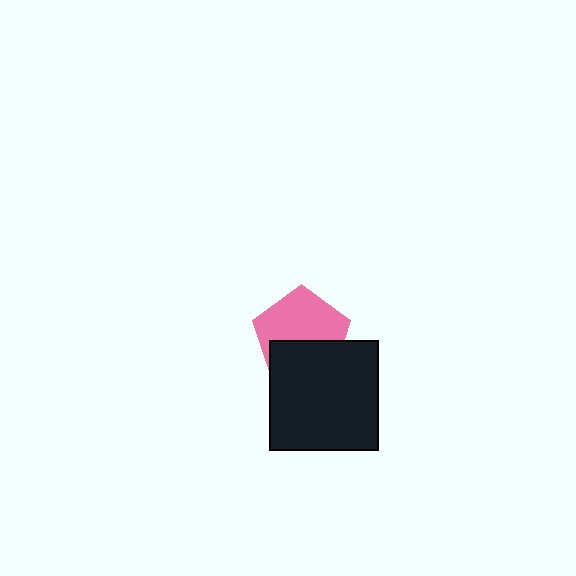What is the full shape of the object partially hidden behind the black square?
The partially hidden object is a pink pentagon.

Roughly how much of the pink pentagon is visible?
About half of it is visible (roughly 59%).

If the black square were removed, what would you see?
You would see the complete pink pentagon.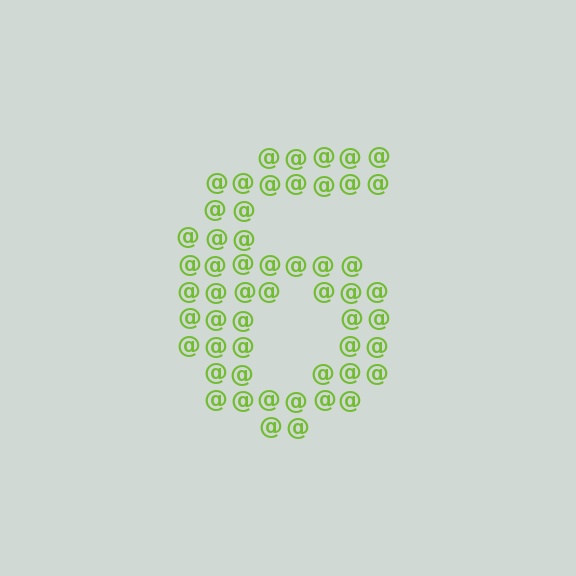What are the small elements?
The small elements are at signs.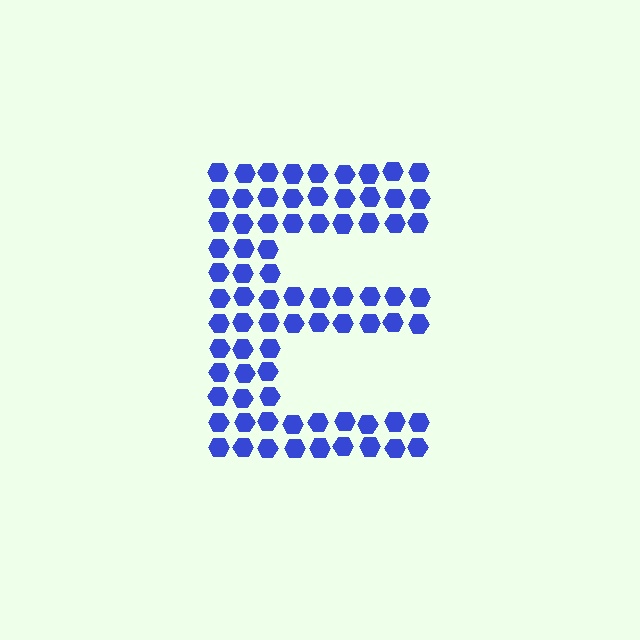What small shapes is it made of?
It is made of small hexagons.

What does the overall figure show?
The overall figure shows the letter E.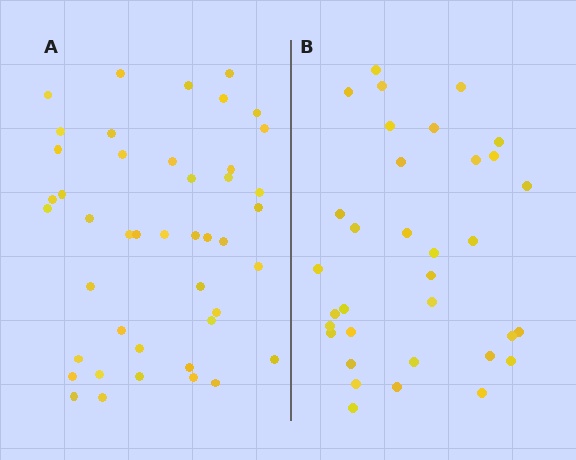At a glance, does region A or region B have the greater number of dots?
Region A (the left region) has more dots.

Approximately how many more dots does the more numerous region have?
Region A has roughly 10 or so more dots than region B.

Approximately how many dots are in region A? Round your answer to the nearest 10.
About 40 dots. (The exact count is 44, which rounds to 40.)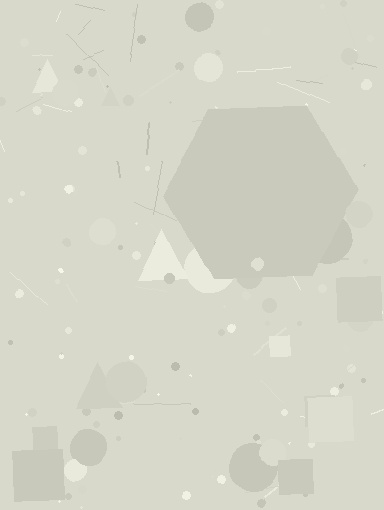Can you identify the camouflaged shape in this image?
The camouflaged shape is a hexagon.